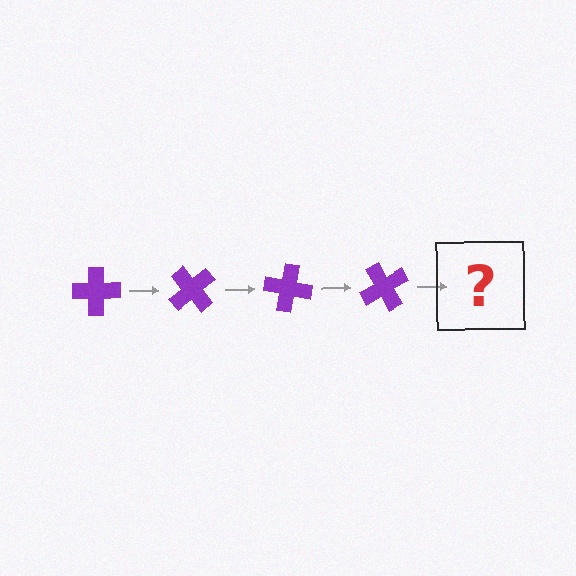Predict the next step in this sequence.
The next step is a purple cross rotated 200 degrees.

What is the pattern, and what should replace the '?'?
The pattern is that the cross rotates 50 degrees each step. The '?' should be a purple cross rotated 200 degrees.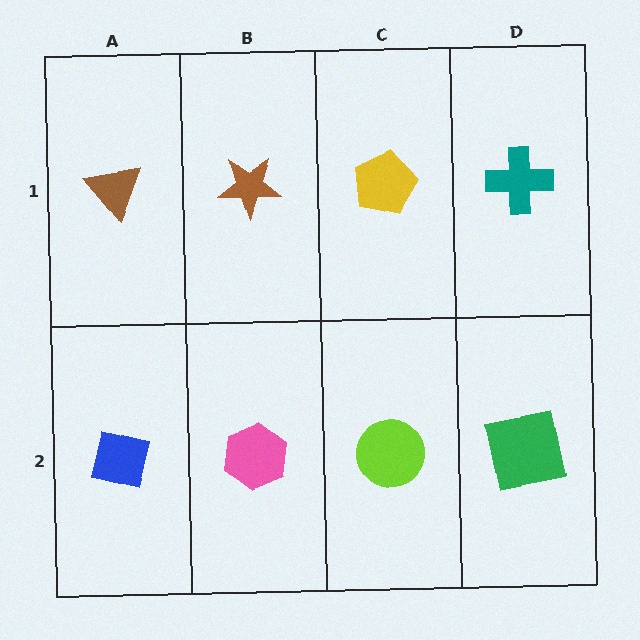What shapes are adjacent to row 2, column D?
A teal cross (row 1, column D), a lime circle (row 2, column C).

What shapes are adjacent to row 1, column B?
A pink hexagon (row 2, column B), a brown triangle (row 1, column A), a yellow pentagon (row 1, column C).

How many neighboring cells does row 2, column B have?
3.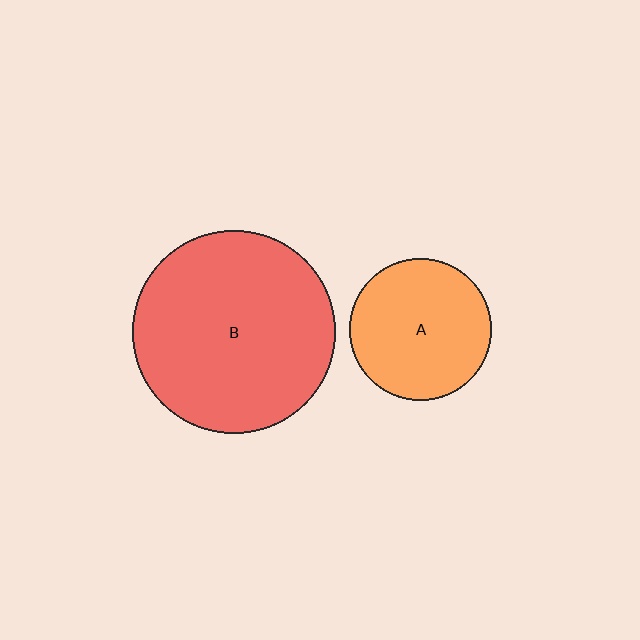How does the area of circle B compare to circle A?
Approximately 2.0 times.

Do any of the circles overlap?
No, none of the circles overlap.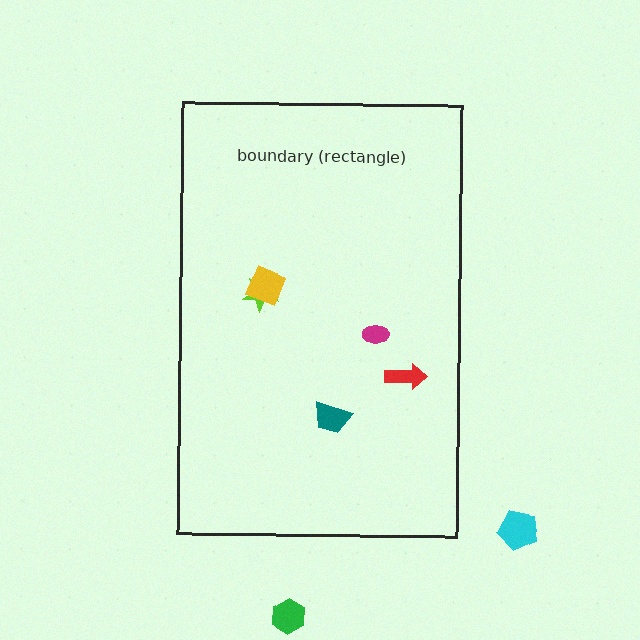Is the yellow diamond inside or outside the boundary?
Inside.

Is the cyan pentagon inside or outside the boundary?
Outside.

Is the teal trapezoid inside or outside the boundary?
Inside.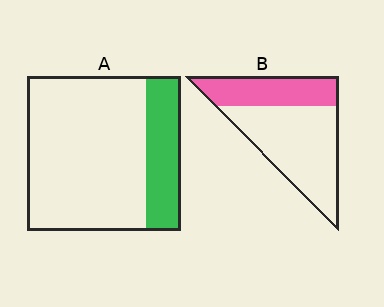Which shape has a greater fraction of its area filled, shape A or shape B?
Shape B.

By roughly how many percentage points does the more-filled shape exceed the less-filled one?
By roughly 10 percentage points (B over A).